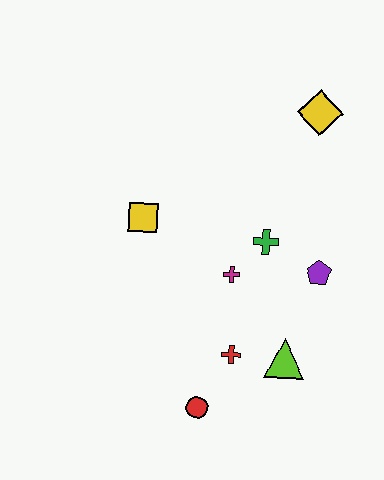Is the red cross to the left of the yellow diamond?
Yes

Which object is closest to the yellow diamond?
The green cross is closest to the yellow diamond.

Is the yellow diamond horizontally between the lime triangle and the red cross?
No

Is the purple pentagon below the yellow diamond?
Yes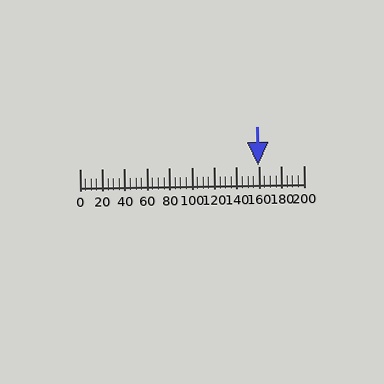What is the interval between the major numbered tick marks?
The major tick marks are spaced 20 units apart.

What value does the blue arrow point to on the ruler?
The blue arrow points to approximately 159.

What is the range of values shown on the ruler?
The ruler shows values from 0 to 200.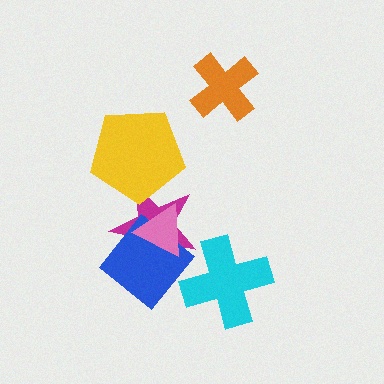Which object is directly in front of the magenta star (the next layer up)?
The blue diamond is directly in front of the magenta star.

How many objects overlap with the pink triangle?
2 objects overlap with the pink triangle.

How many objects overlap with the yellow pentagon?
1 object overlaps with the yellow pentagon.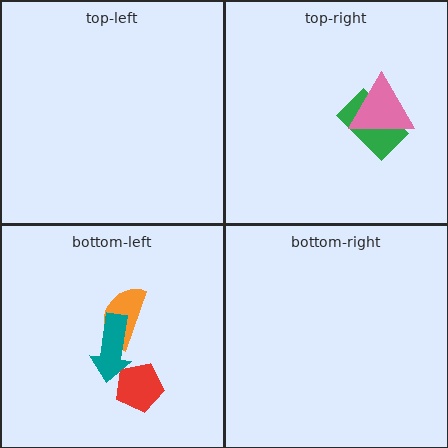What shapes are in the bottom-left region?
The red pentagon, the orange semicircle, the teal arrow.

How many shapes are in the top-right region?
2.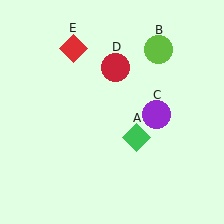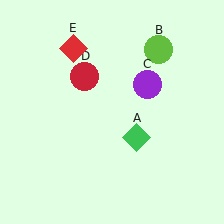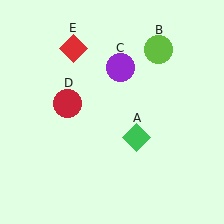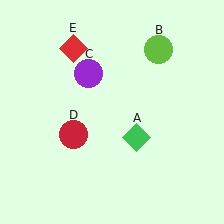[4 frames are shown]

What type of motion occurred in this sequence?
The purple circle (object C), red circle (object D) rotated counterclockwise around the center of the scene.